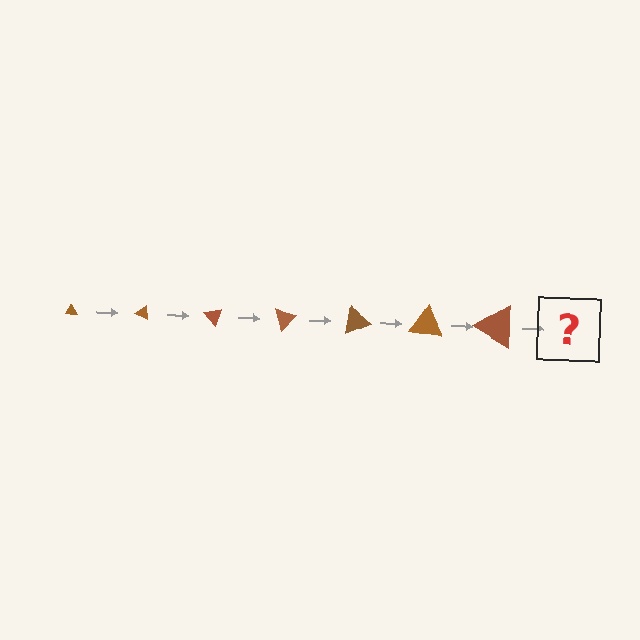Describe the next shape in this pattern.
It should be a triangle, larger than the previous one and rotated 175 degrees from the start.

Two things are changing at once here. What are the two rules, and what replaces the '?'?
The two rules are that the triangle grows larger each step and it rotates 25 degrees each step. The '?' should be a triangle, larger than the previous one and rotated 175 degrees from the start.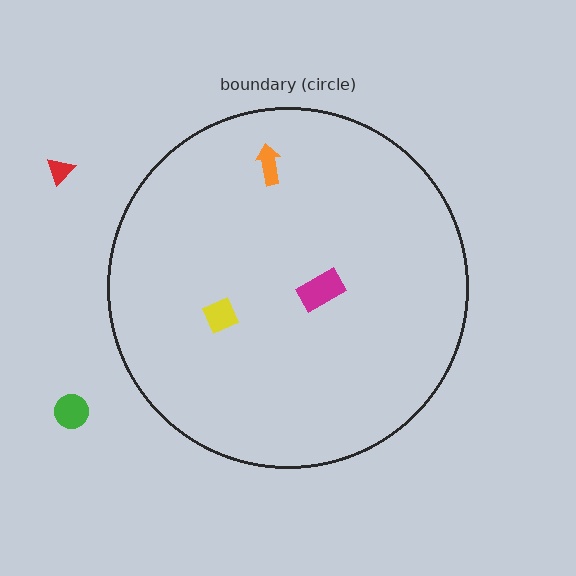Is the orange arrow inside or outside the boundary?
Inside.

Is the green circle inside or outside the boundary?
Outside.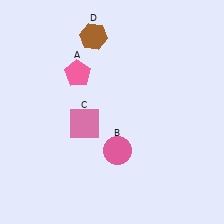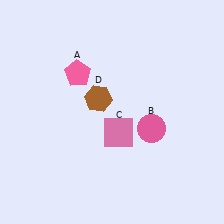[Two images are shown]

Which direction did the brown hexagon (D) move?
The brown hexagon (D) moved down.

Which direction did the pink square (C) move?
The pink square (C) moved right.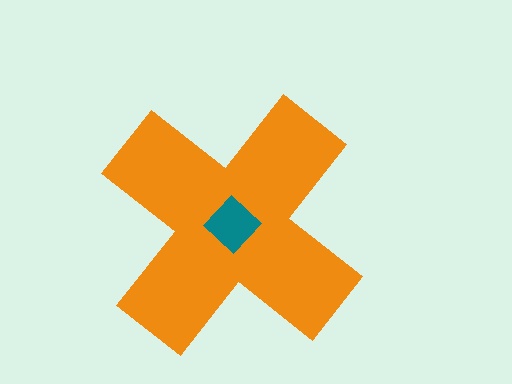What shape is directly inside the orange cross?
The teal diamond.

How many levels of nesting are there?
2.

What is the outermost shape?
The orange cross.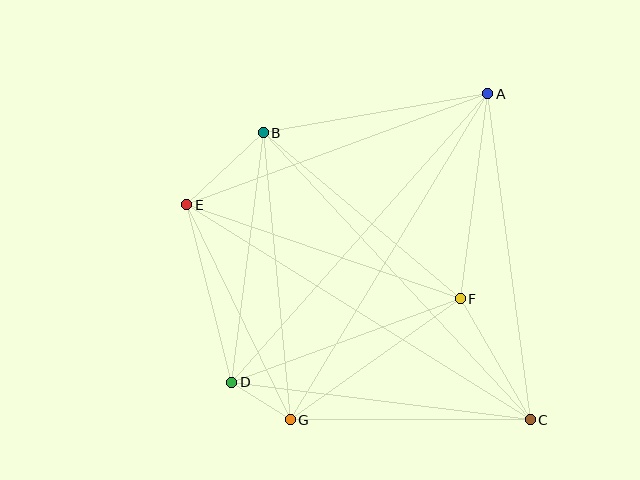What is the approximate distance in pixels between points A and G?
The distance between A and G is approximately 381 pixels.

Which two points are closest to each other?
Points D and G are closest to each other.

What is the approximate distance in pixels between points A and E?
The distance between A and E is approximately 321 pixels.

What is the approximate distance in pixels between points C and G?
The distance between C and G is approximately 240 pixels.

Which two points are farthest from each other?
Points C and E are farthest from each other.